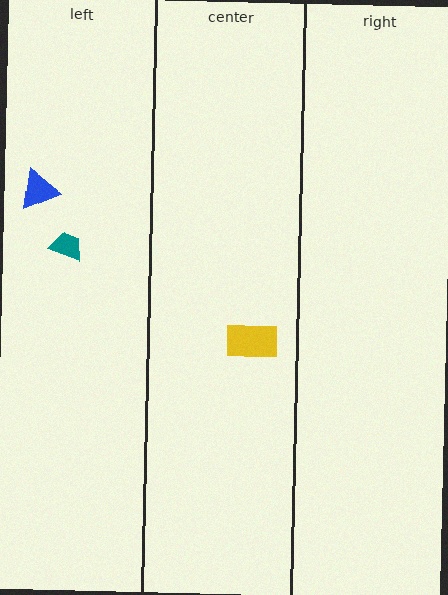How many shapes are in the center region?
1.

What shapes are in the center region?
The yellow rectangle.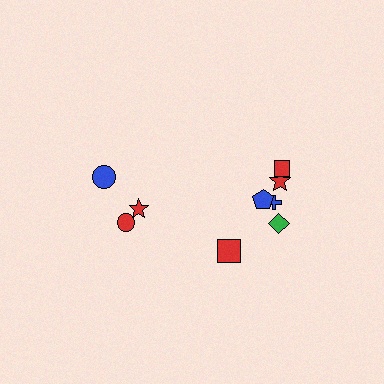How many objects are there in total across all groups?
There are 9 objects.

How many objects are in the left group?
There are 3 objects.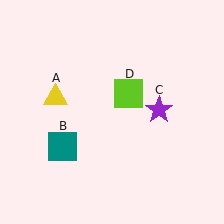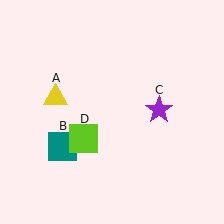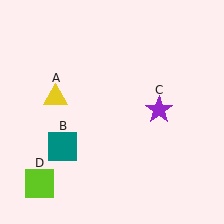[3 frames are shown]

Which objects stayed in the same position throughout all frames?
Yellow triangle (object A) and teal square (object B) and purple star (object C) remained stationary.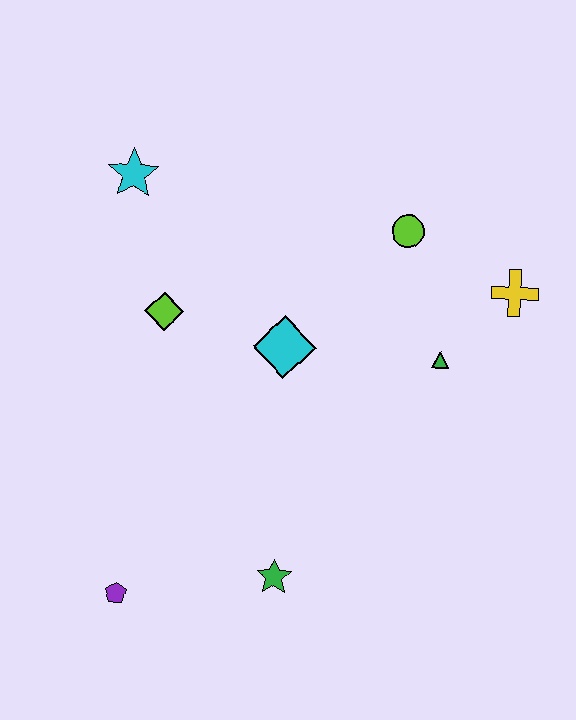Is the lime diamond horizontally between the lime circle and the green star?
No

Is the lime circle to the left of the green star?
No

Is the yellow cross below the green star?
No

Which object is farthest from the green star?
The cyan star is farthest from the green star.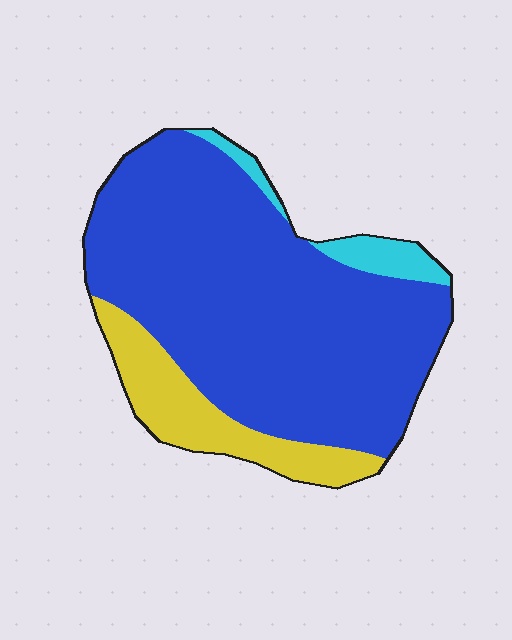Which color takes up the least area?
Cyan, at roughly 5%.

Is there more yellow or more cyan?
Yellow.